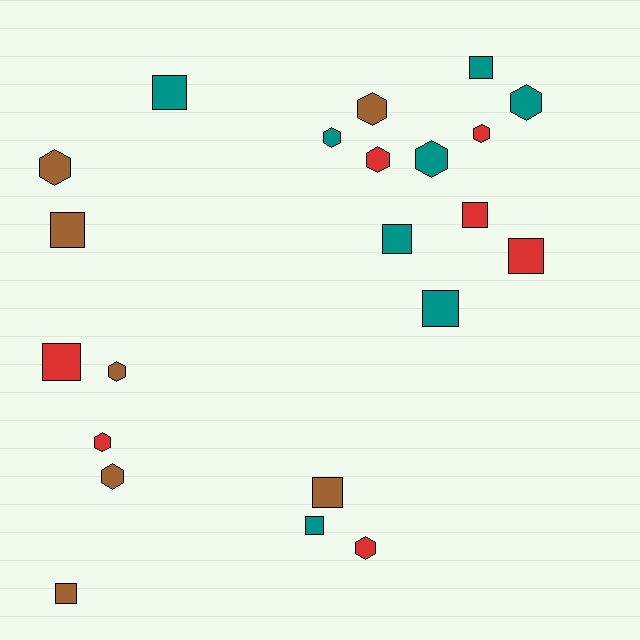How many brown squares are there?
There are 3 brown squares.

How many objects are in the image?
There are 22 objects.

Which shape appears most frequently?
Hexagon, with 11 objects.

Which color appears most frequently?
Teal, with 8 objects.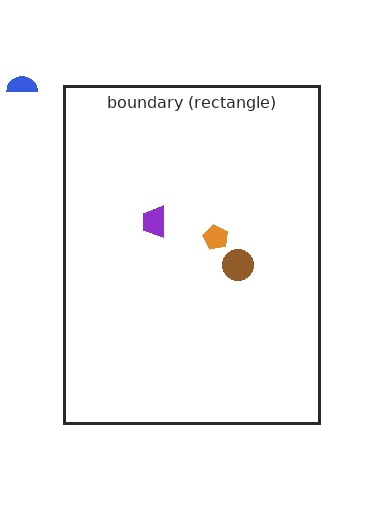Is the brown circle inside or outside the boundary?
Inside.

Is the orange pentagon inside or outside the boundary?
Inside.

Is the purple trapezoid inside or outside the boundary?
Inside.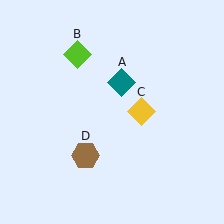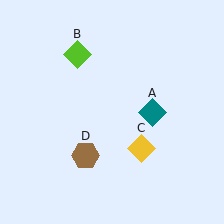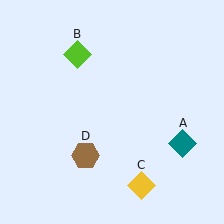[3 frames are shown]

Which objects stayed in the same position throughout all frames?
Lime diamond (object B) and brown hexagon (object D) remained stationary.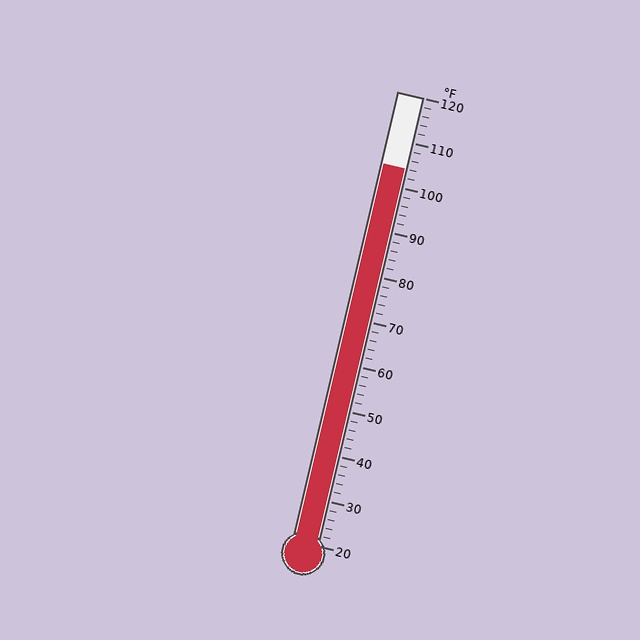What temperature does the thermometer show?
The thermometer shows approximately 104°F.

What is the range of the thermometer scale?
The thermometer scale ranges from 20°F to 120°F.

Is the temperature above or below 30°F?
The temperature is above 30°F.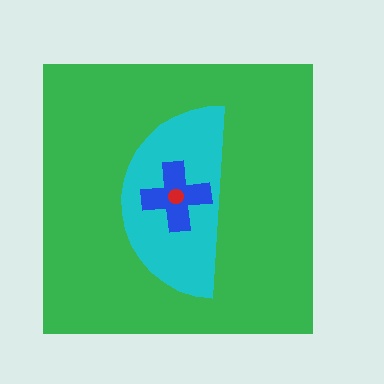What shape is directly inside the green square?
The cyan semicircle.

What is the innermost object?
The red circle.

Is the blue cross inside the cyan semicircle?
Yes.